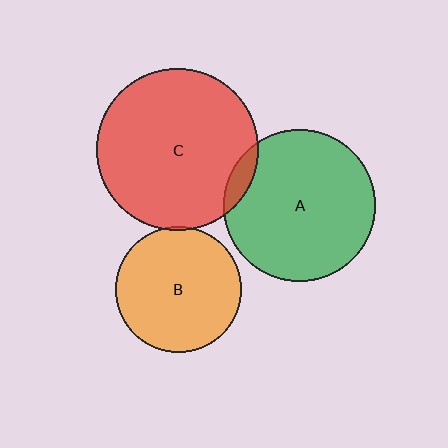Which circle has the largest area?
Circle C (red).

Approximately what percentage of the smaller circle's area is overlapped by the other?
Approximately 5%.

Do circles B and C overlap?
Yes.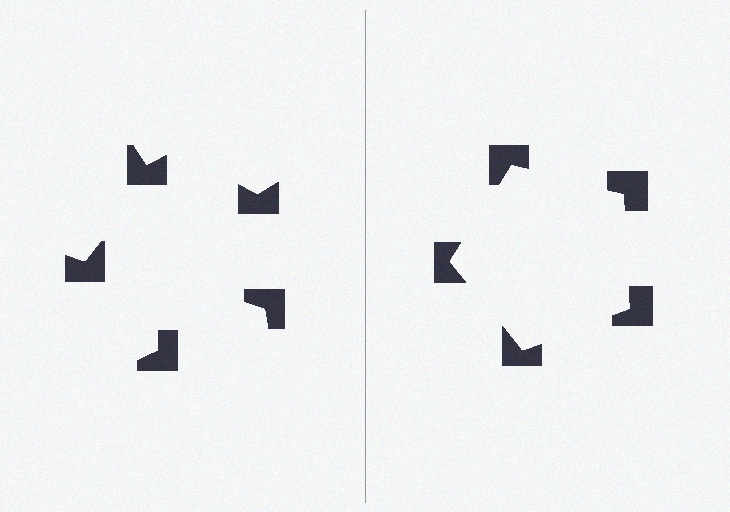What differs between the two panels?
The notched squares are positioned identically on both sides; only the wedge orientations differ. On the right they align to a pentagon; on the left they are misaligned.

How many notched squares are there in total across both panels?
10 — 5 on each side.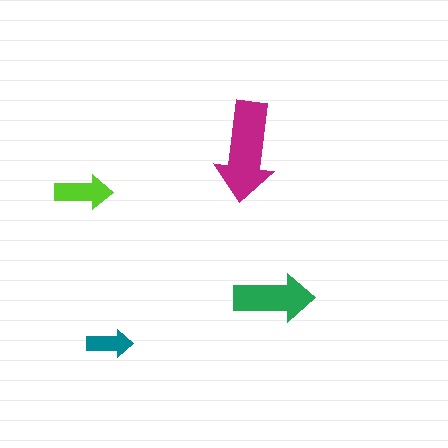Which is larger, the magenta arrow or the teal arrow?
The magenta one.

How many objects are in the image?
There are 4 objects in the image.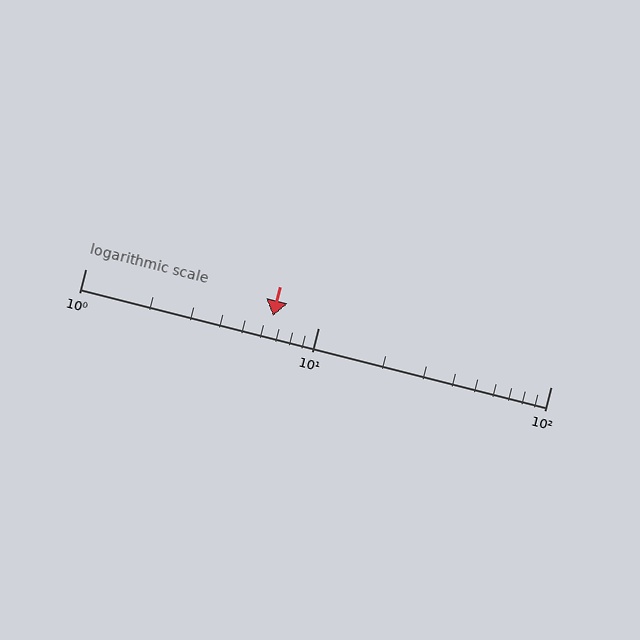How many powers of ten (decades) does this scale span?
The scale spans 2 decades, from 1 to 100.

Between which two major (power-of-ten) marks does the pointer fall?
The pointer is between 1 and 10.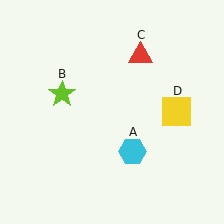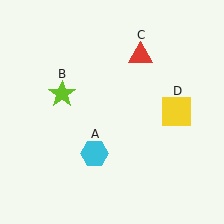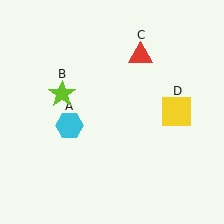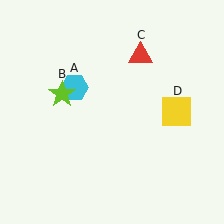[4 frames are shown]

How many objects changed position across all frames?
1 object changed position: cyan hexagon (object A).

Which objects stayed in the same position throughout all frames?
Lime star (object B) and red triangle (object C) and yellow square (object D) remained stationary.